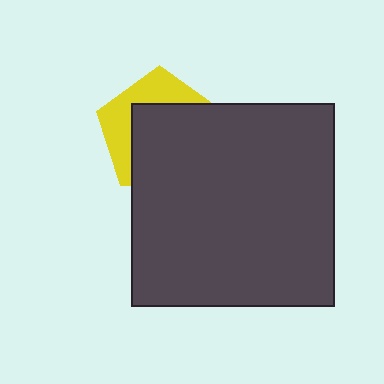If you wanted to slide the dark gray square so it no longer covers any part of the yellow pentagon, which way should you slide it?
Slide it toward the lower-right — that is the most direct way to separate the two shapes.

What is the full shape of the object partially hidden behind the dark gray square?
The partially hidden object is a yellow pentagon.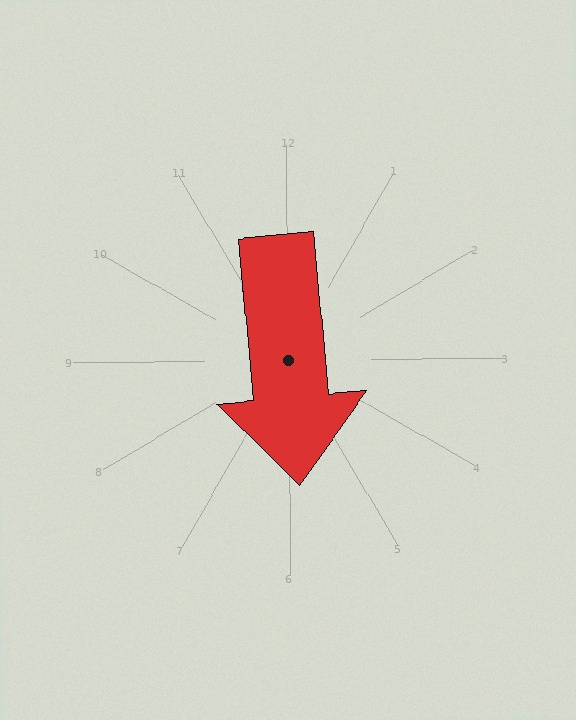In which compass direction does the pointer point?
South.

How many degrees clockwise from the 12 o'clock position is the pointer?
Approximately 175 degrees.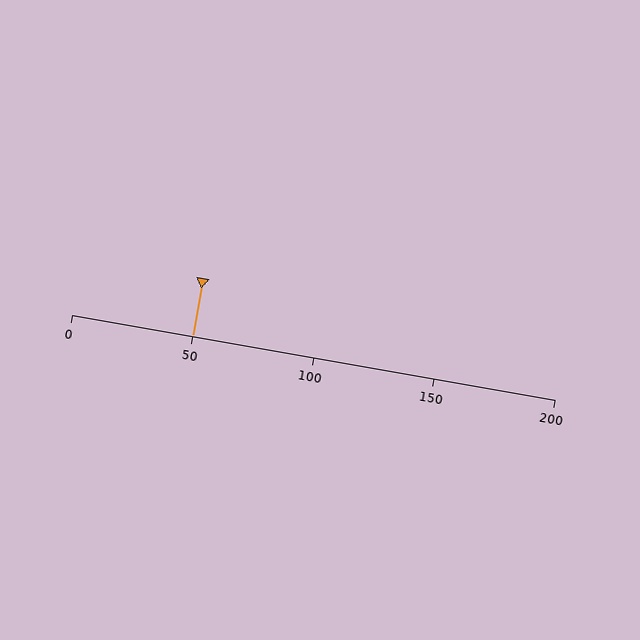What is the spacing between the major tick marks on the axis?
The major ticks are spaced 50 apart.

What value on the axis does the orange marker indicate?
The marker indicates approximately 50.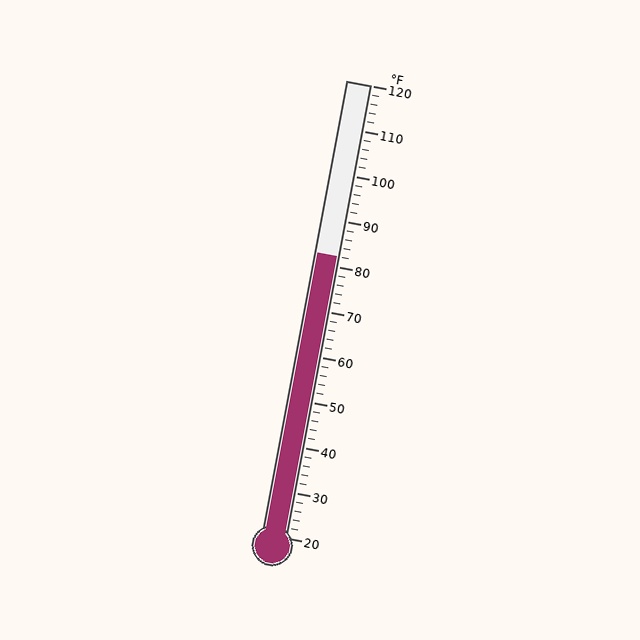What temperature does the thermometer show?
The thermometer shows approximately 82°F.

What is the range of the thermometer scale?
The thermometer scale ranges from 20°F to 120°F.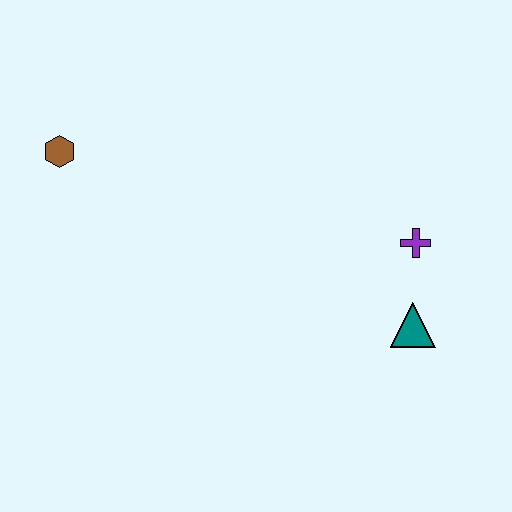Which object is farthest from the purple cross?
The brown hexagon is farthest from the purple cross.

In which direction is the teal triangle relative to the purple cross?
The teal triangle is below the purple cross.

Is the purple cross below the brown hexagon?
Yes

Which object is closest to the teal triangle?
The purple cross is closest to the teal triangle.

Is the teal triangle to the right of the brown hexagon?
Yes